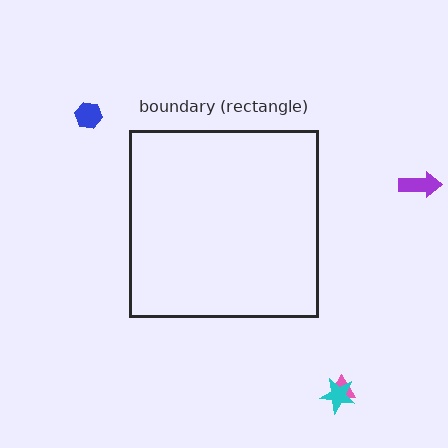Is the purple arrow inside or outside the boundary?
Outside.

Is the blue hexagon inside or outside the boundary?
Outside.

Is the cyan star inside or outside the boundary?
Outside.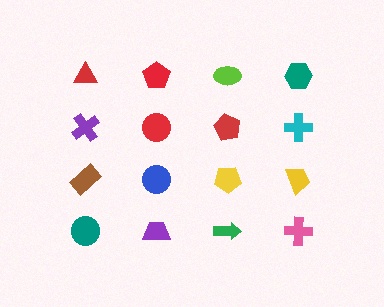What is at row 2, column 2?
A red circle.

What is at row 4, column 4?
A pink cross.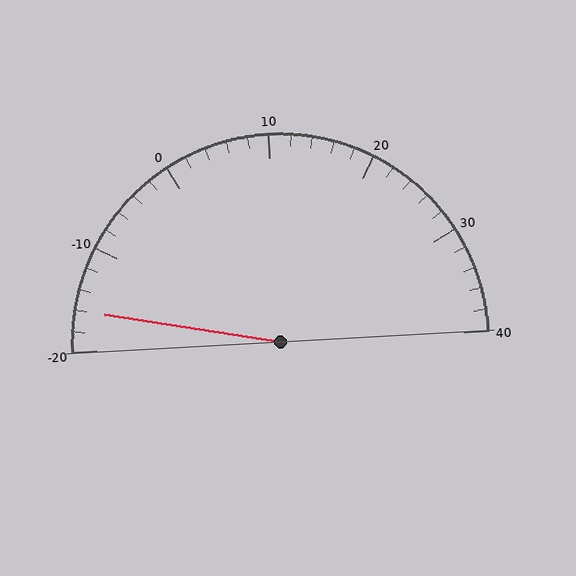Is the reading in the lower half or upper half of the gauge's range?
The reading is in the lower half of the range (-20 to 40).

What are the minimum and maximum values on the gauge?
The gauge ranges from -20 to 40.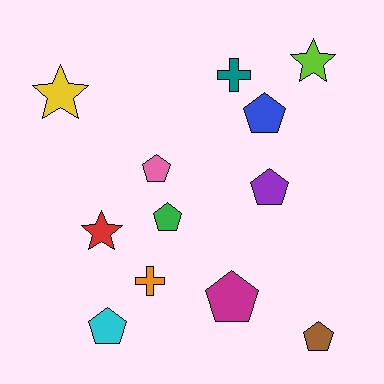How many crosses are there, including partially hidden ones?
There are 2 crosses.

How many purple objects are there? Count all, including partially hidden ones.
There is 1 purple object.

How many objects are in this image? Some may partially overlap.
There are 12 objects.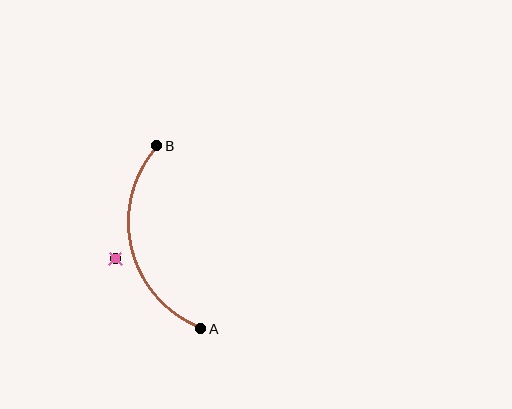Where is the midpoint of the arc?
The arc midpoint is the point on the curve farthest from the straight line joining A and B. It sits to the left of that line.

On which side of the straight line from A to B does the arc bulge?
The arc bulges to the left of the straight line connecting A and B.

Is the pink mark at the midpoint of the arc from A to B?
No — the pink mark does not lie on the arc at all. It sits slightly outside the curve.